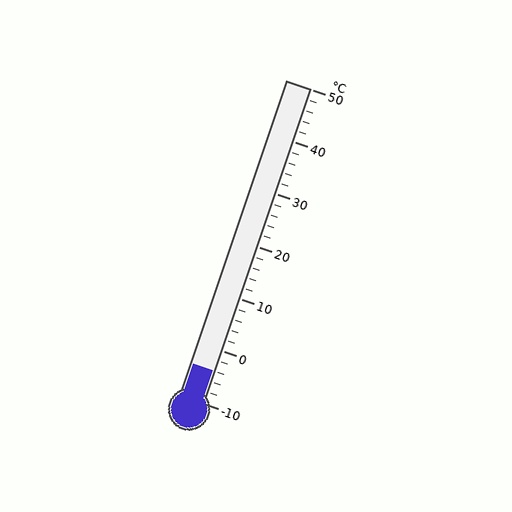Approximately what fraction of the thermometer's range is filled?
The thermometer is filled to approximately 10% of its range.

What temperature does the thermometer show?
The thermometer shows approximately -4°C.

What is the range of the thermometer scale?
The thermometer scale ranges from -10°C to 50°C.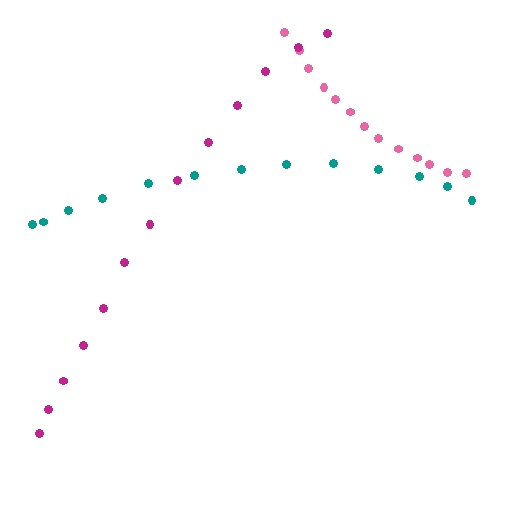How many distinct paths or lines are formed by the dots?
There are 3 distinct paths.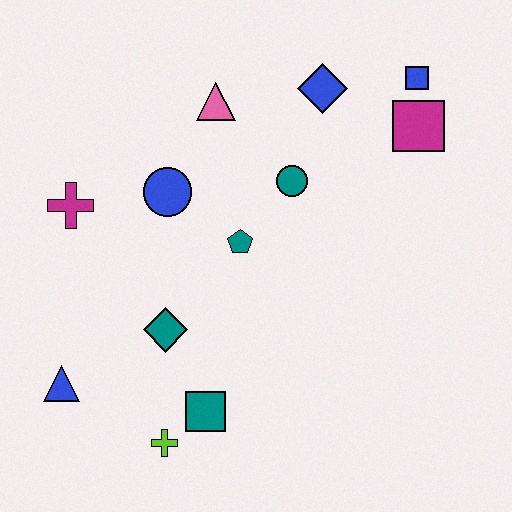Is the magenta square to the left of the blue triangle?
No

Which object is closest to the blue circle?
The teal pentagon is closest to the blue circle.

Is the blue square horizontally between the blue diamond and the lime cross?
No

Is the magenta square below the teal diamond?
No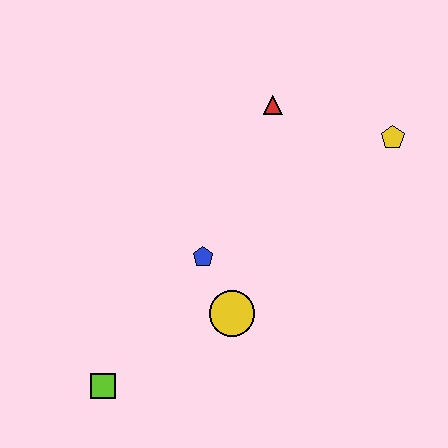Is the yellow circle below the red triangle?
Yes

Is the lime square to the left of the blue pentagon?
Yes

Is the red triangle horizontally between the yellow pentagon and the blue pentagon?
Yes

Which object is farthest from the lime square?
The yellow pentagon is farthest from the lime square.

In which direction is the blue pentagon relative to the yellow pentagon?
The blue pentagon is to the left of the yellow pentagon.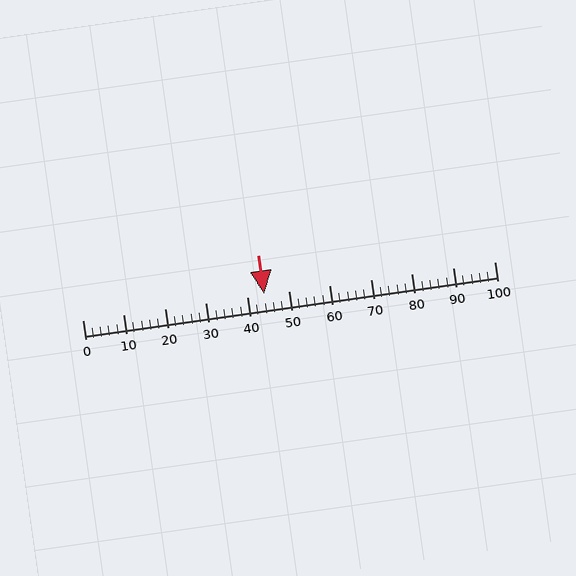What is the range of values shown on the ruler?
The ruler shows values from 0 to 100.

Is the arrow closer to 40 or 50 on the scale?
The arrow is closer to 40.